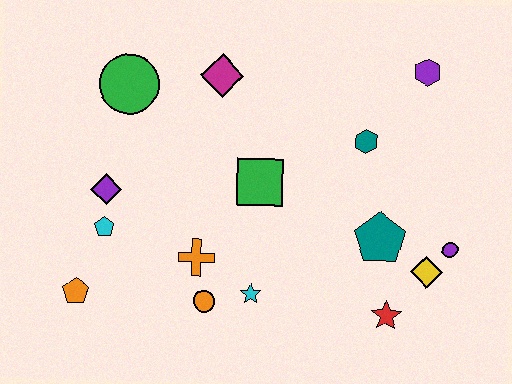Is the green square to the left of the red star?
Yes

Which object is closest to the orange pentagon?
The cyan pentagon is closest to the orange pentagon.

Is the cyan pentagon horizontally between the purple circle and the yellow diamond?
No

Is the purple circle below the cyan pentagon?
Yes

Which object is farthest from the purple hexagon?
The orange pentagon is farthest from the purple hexagon.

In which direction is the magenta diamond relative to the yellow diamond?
The magenta diamond is to the left of the yellow diamond.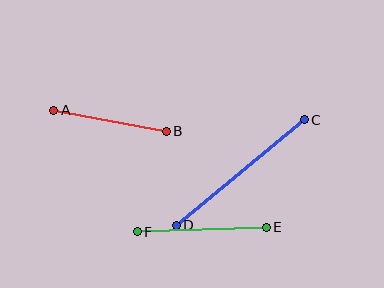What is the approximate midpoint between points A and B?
The midpoint is at approximately (110, 121) pixels.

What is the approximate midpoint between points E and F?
The midpoint is at approximately (202, 229) pixels.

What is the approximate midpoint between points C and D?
The midpoint is at approximately (240, 173) pixels.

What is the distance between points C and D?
The distance is approximately 166 pixels.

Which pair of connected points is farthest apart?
Points C and D are farthest apart.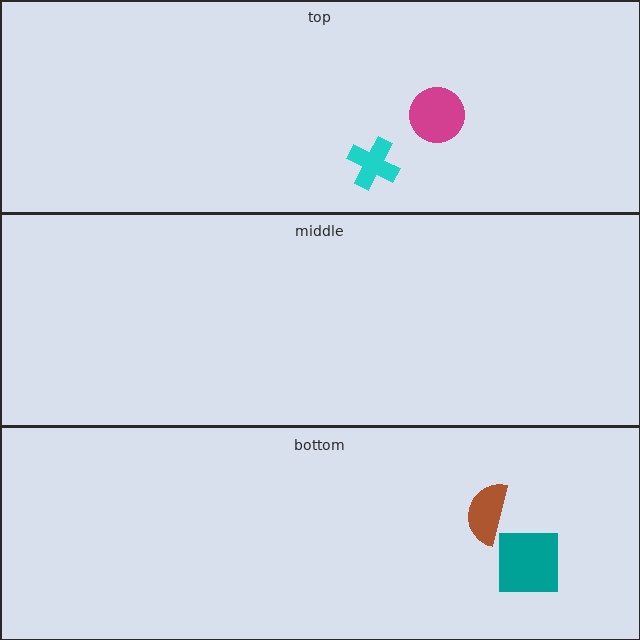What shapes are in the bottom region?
The brown semicircle, the teal square.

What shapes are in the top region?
The cyan cross, the magenta circle.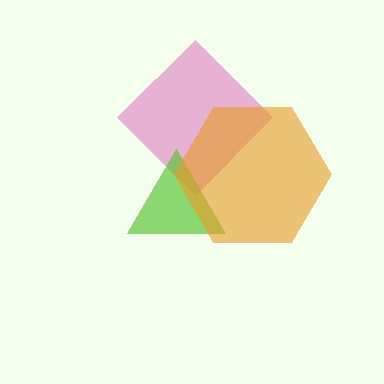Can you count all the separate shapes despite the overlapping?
Yes, there are 3 separate shapes.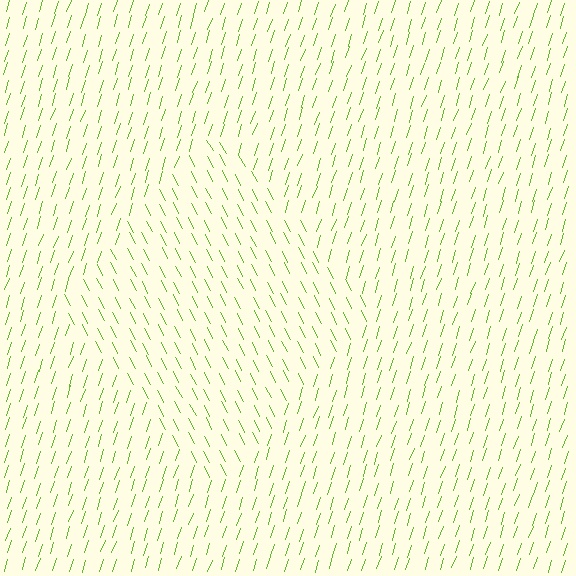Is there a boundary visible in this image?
Yes, there is a texture boundary formed by a change in line orientation.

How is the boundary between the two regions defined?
The boundary is defined purely by a change in line orientation (approximately 45 degrees difference). All lines are the same color and thickness.